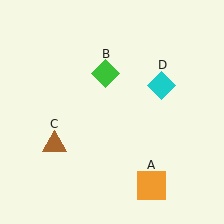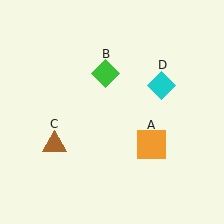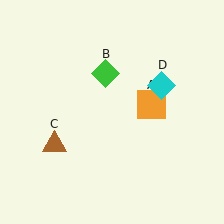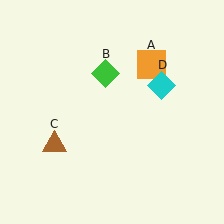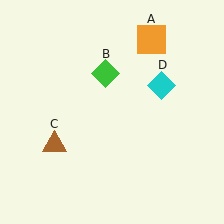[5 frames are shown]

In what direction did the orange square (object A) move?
The orange square (object A) moved up.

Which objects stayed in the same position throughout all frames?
Green diamond (object B) and brown triangle (object C) and cyan diamond (object D) remained stationary.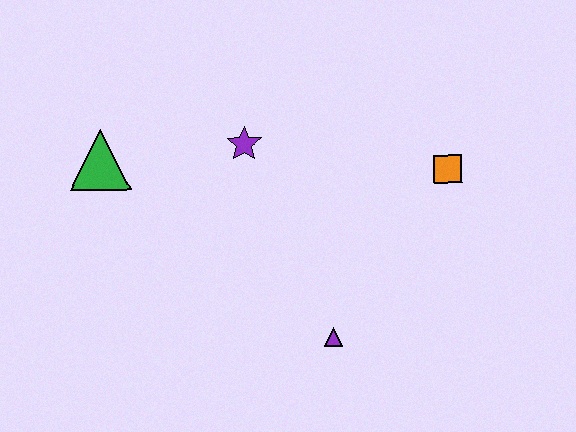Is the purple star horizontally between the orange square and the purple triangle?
No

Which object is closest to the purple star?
The green triangle is closest to the purple star.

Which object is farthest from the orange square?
The green triangle is farthest from the orange square.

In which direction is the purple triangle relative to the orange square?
The purple triangle is below the orange square.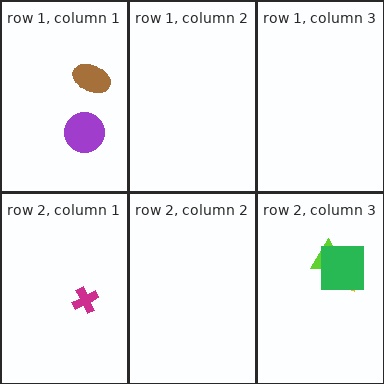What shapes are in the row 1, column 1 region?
The brown ellipse, the purple circle.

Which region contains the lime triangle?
The row 2, column 3 region.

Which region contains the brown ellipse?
The row 1, column 1 region.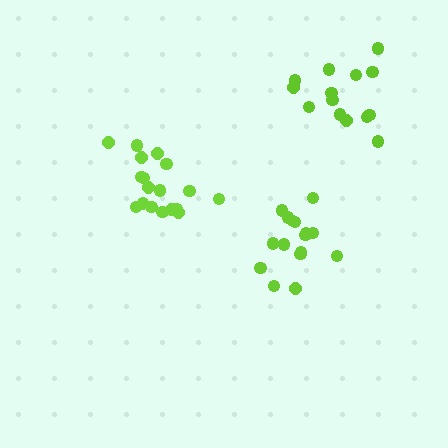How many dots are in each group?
Group 1: 18 dots, Group 2: 14 dots, Group 3: 16 dots (48 total).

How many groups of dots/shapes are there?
There are 3 groups.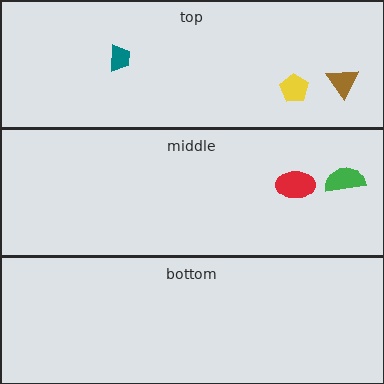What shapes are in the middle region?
The green semicircle, the red ellipse.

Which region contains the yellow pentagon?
The top region.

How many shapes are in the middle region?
2.